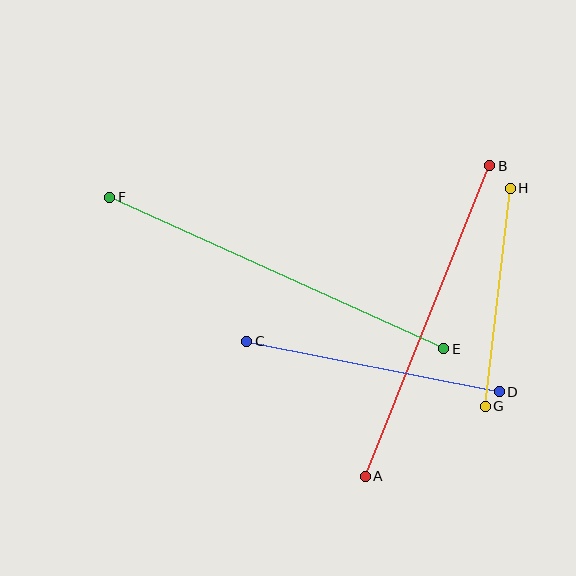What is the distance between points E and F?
The distance is approximately 367 pixels.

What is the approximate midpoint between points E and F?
The midpoint is at approximately (277, 273) pixels.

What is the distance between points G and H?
The distance is approximately 220 pixels.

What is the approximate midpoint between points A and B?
The midpoint is at approximately (428, 321) pixels.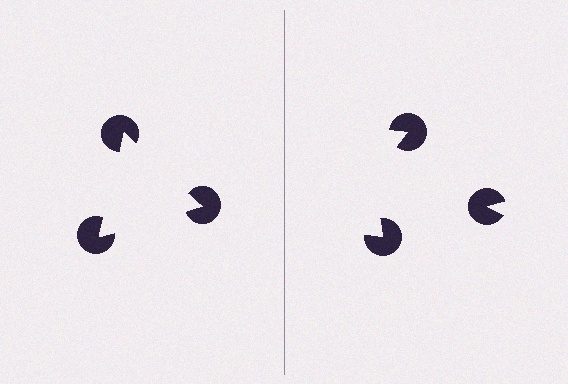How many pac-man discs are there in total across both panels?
6 — 3 on each side.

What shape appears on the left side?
An illusory triangle.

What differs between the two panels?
The pac-man discs are positioned identically on both sides; only the wedge orientations differ. On the left they align to a triangle; on the right they are misaligned.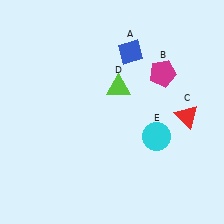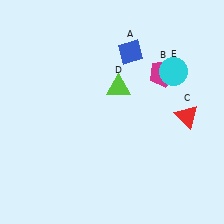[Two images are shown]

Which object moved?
The cyan circle (E) moved up.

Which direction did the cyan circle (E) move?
The cyan circle (E) moved up.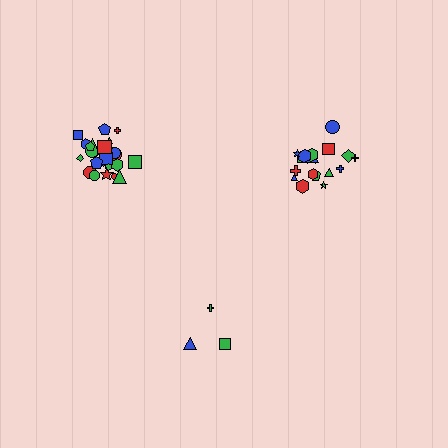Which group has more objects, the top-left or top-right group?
The top-left group.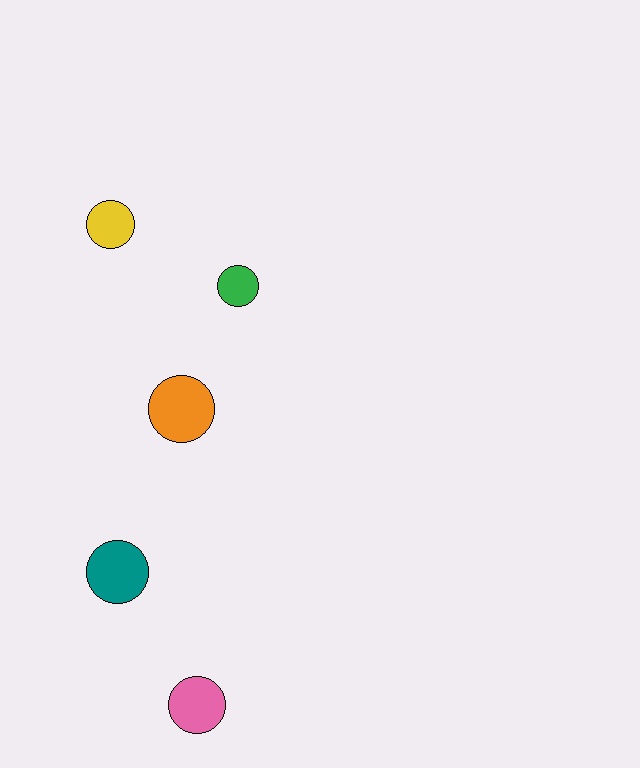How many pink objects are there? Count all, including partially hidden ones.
There is 1 pink object.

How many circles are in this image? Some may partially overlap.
There are 5 circles.